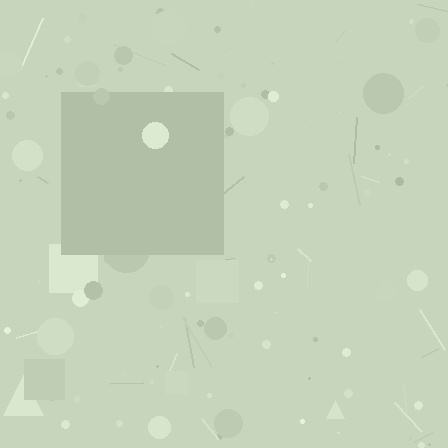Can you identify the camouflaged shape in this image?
The camouflaged shape is a square.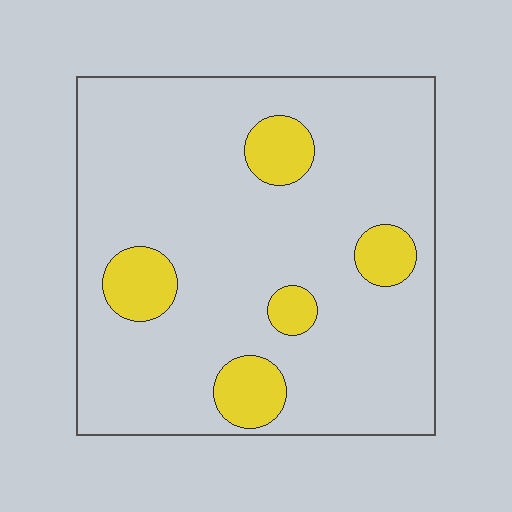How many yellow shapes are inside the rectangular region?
5.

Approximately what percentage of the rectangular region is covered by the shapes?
Approximately 15%.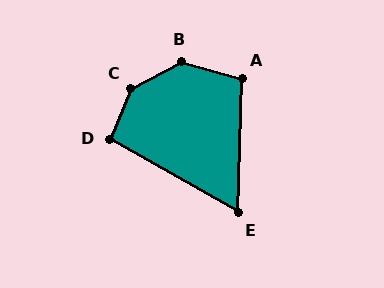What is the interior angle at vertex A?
Approximately 104 degrees (obtuse).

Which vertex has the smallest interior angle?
E, at approximately 62 degrees.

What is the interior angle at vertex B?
Approximately 137 degrees (obtuse).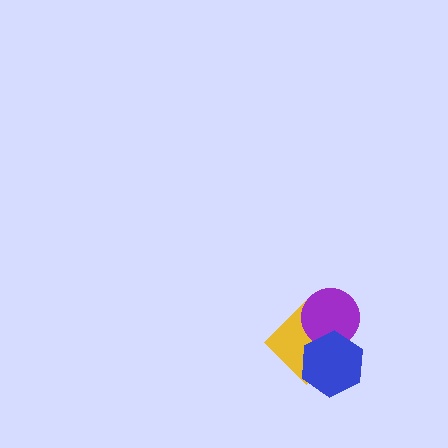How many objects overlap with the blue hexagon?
2 objects overlap with the blue hexagon.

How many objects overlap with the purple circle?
2 objects overlap with the purple circle.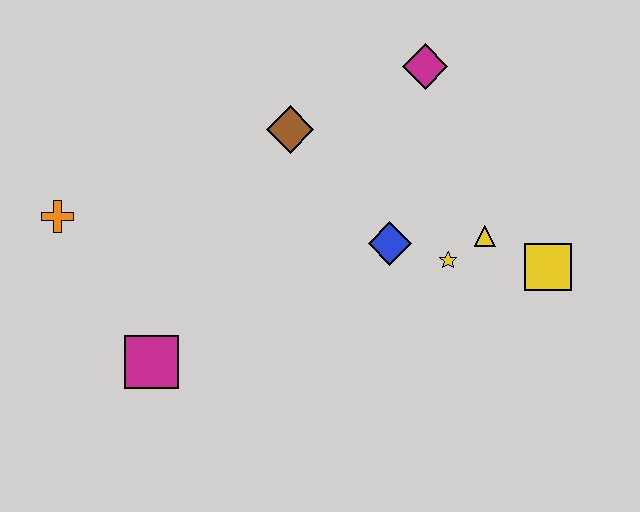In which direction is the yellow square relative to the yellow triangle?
The yellow square is to the right of the yellow triangle.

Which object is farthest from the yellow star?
The orange cross is farthest from the yellow star.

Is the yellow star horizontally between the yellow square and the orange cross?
Yes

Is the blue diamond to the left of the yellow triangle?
Yes